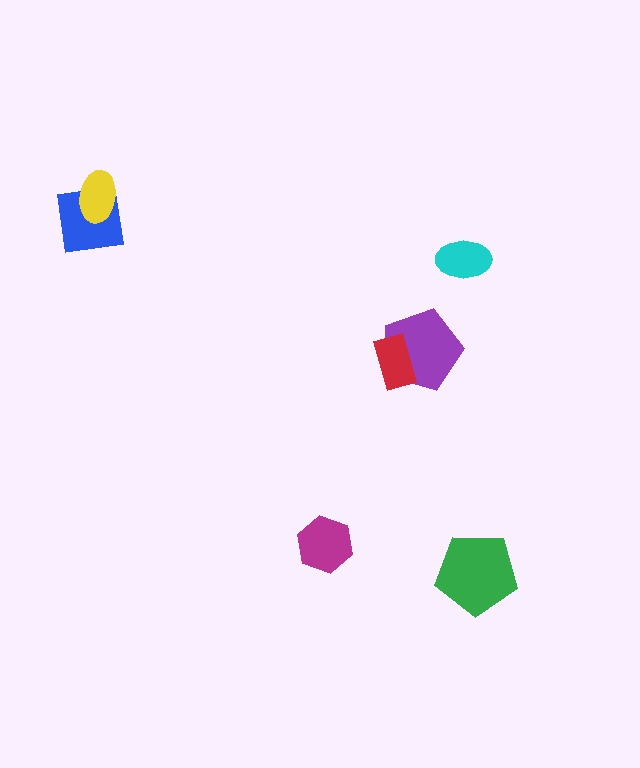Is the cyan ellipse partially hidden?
No, no other shape covers it.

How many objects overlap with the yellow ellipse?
1 object overlaps with the yellow ellipse.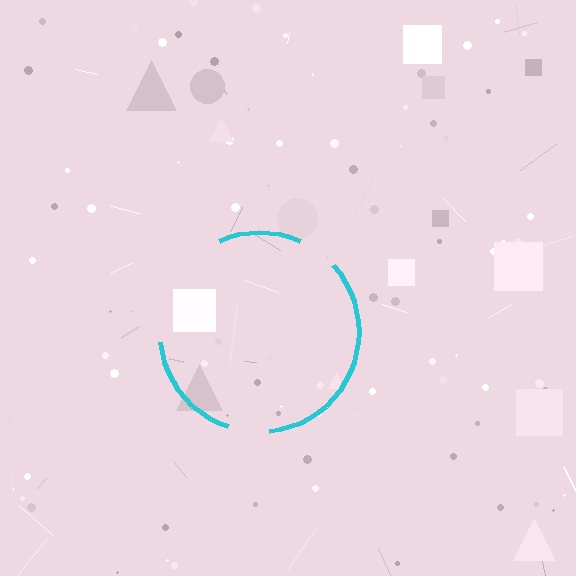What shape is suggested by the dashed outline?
The dashed outline suggests a circle.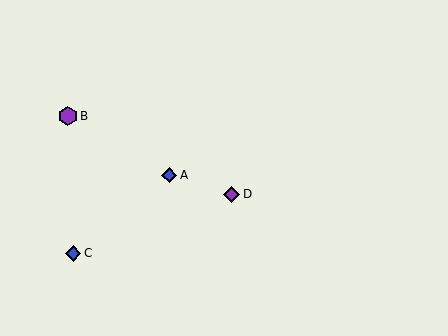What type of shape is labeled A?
Shape A is a blue diamond.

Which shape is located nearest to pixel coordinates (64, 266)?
The blue diamond (labeled C) at (73, 253) is nearest to that location.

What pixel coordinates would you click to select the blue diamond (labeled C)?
Click at (73, 253) to select the blue diamond C.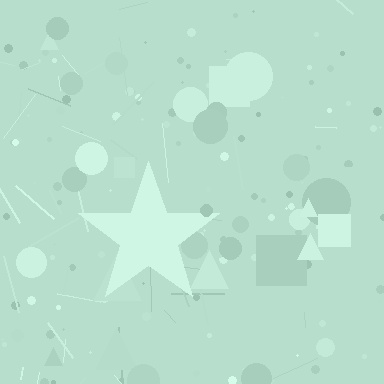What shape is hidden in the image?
A star is hidden in the image.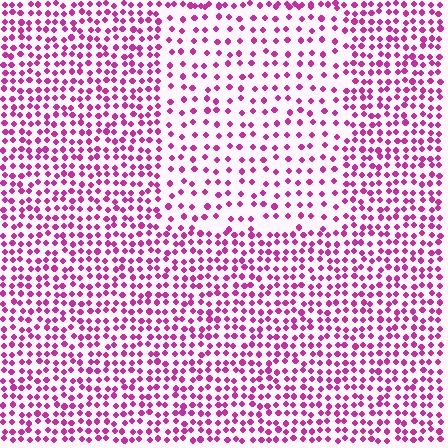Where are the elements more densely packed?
The elements are more densely packed outside the rectangle boundary.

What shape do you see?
I see a rectangle.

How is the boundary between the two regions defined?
The boundary is defined by a change in element density (approximately 1.9x ratio). All elements are the same color, size, and shape.